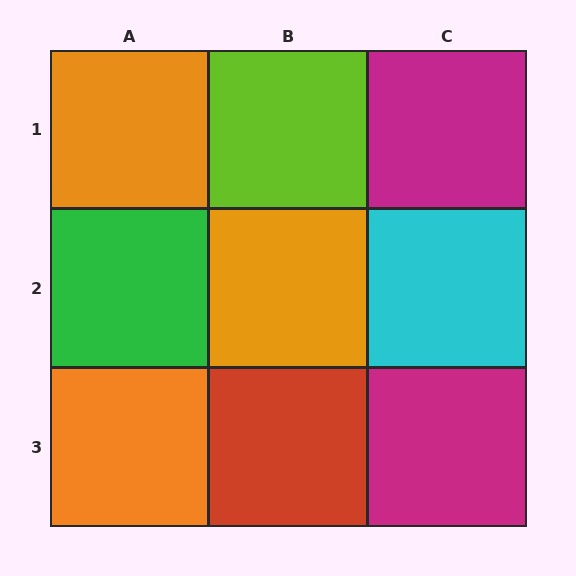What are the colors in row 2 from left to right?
Green, orange, cyan.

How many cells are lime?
1 cell is lime.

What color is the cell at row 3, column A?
Orange.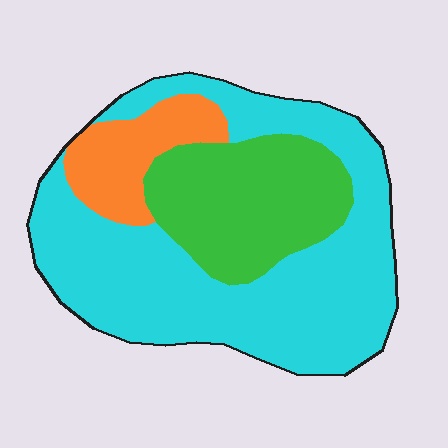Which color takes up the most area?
Cyan, at roughly 60%.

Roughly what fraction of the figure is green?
Green covers roughly 25% of the figure.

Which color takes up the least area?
Orange, at roughly 15%.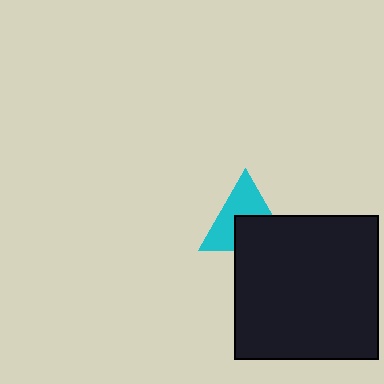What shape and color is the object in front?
The object in front is a black square.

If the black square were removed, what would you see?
You would see the complete cyan triangle.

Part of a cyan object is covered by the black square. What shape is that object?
It is a triangle.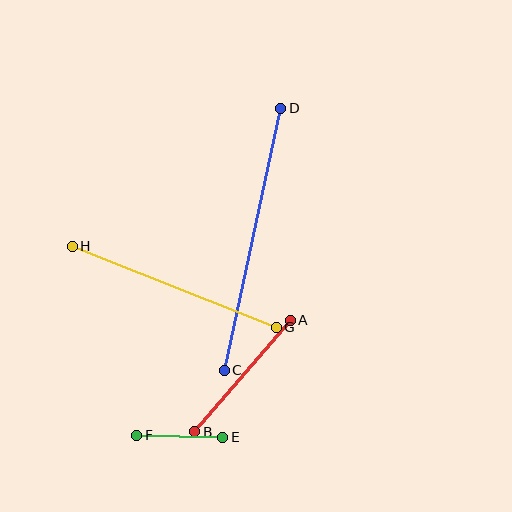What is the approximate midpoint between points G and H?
The midpoint is at approximately (174, 287) pixels.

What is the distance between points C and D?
The distance is approximately 268 pixels.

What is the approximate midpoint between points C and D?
The midpoint is at approximately (252, 239) pixels.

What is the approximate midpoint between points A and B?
The midpoint is at approximately (242, 376) pixels.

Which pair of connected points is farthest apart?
Points C and D are farthest apart.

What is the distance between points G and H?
The distance is approximately 219 pixels.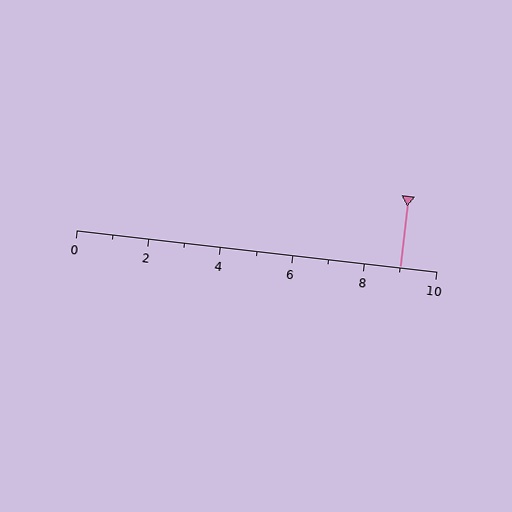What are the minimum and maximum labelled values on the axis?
The axis runs from 0 to 10.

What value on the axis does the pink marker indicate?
The marker indicates approximately 9.